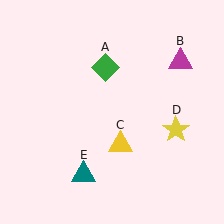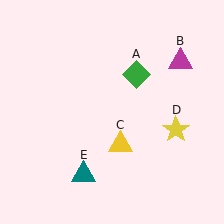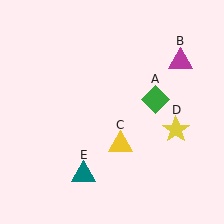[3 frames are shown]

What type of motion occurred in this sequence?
The green diamond (object A) rotated clockwise around the center of the scene.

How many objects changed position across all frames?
1 object changed position: green diamond (object A).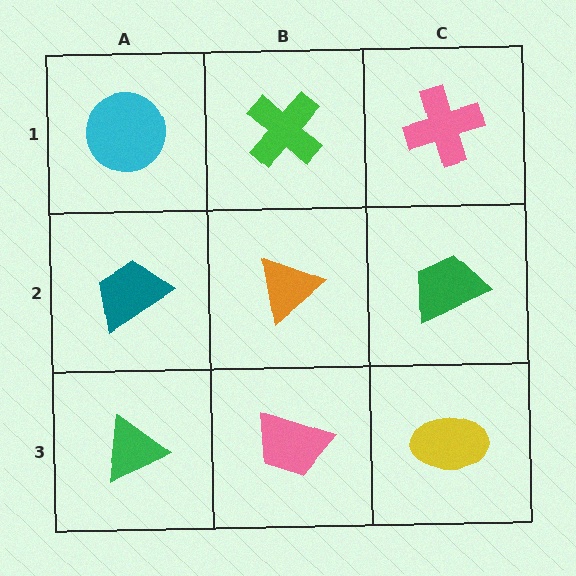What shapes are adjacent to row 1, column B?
An orange triangle (row 2, column B), a cyan circle (row 1, column A), a pink cross (row 1, column C).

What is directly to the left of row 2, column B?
A teal trapezoid.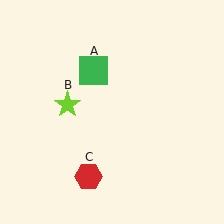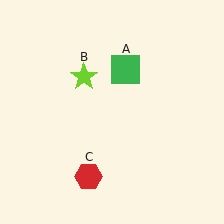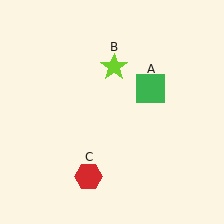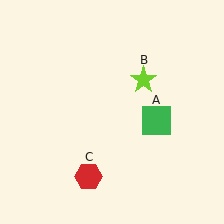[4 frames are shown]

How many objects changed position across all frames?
2 objects changed position: green square (object A), lime star (object B).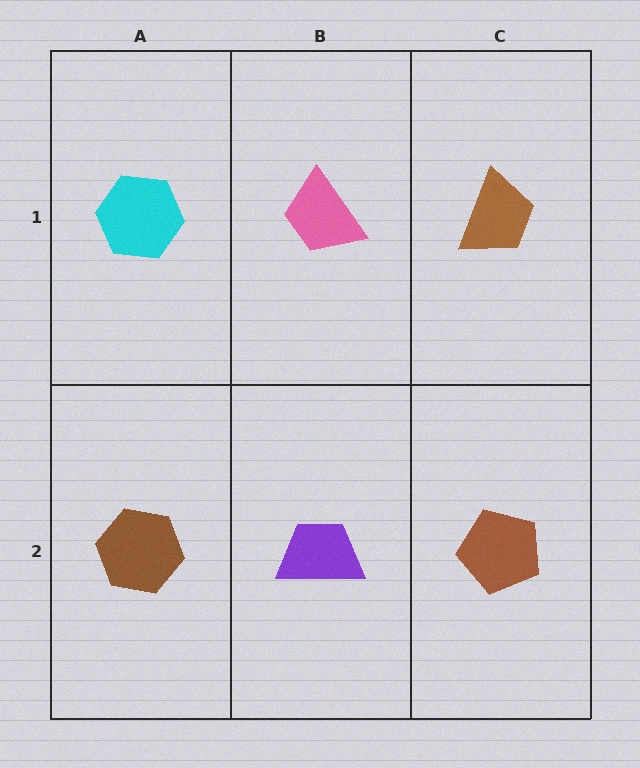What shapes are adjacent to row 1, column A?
A brown hexagon (row 2, column A), a pink trapezoid (row 1, column B).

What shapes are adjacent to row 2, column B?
A pink trapezoid (row 1, column B), a brown hexagon (row 2, column A), a brown pentagon (row 2, column C).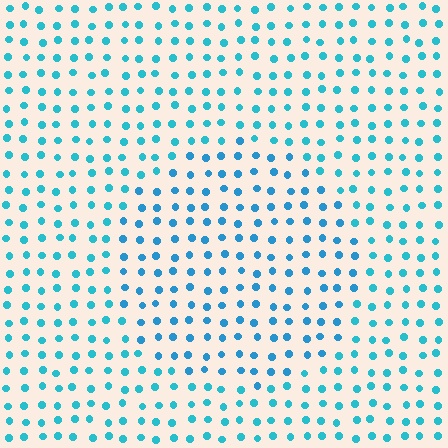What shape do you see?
I see a circle.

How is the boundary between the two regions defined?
The boundary is defined purely by a slight shift in hue (about 15 degrees). Spacing, size, and orientation are identical on both sides.